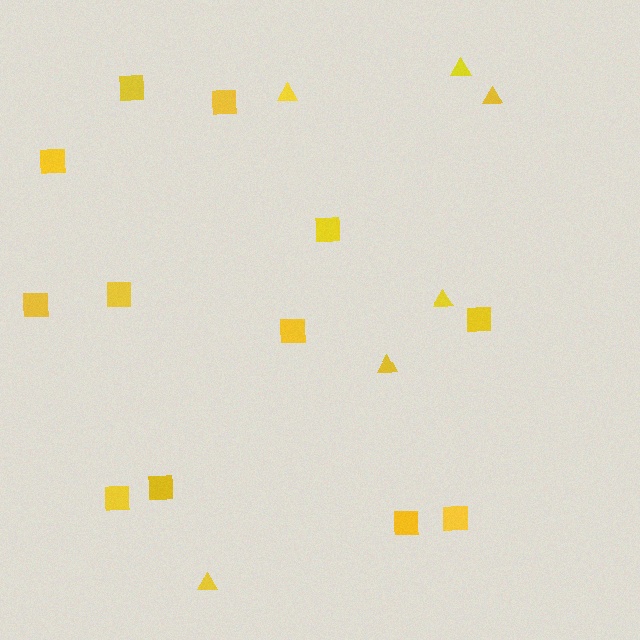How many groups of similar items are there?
There are 2 groups: one group of squares (12) and one group of triangles (6).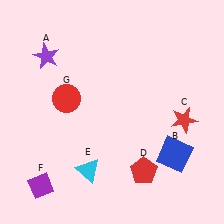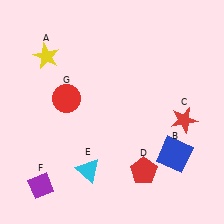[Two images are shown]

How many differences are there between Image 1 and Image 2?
There is 1 difference between the two images.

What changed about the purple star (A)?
In Image 1, A is purple. In Image 2, it changed to yellow.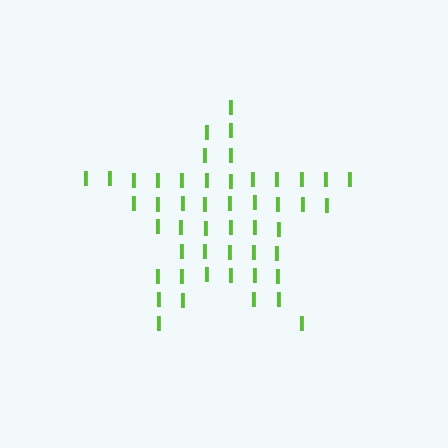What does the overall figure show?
The overall figure shows a star.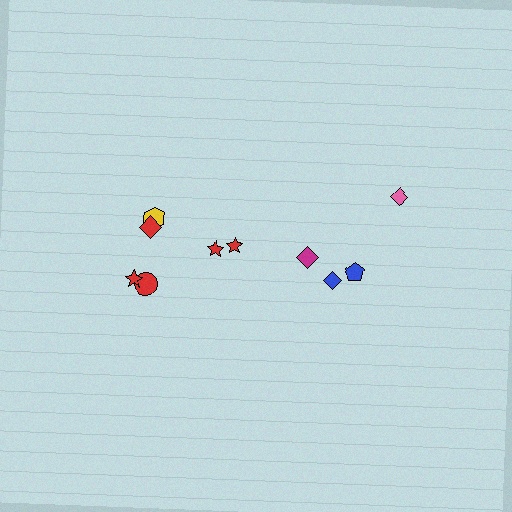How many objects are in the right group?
There are 4 objects.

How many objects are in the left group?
There are 6 objects.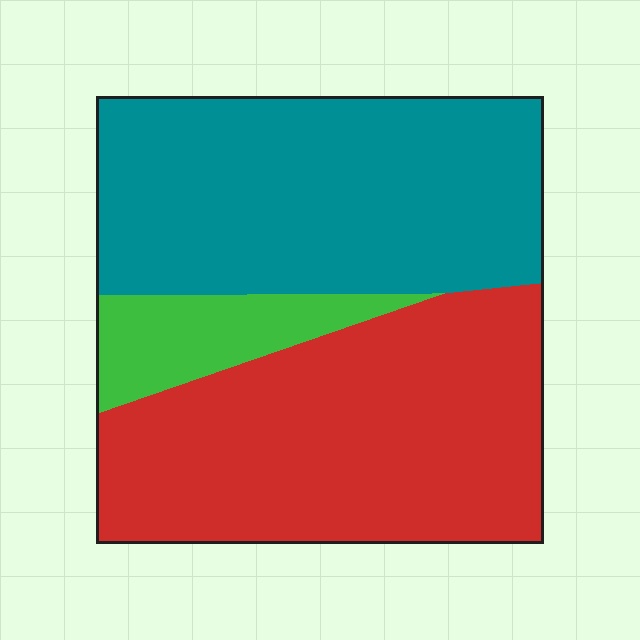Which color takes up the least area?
Green, at roughly 10%.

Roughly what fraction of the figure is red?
Red covers 46% of the figure.